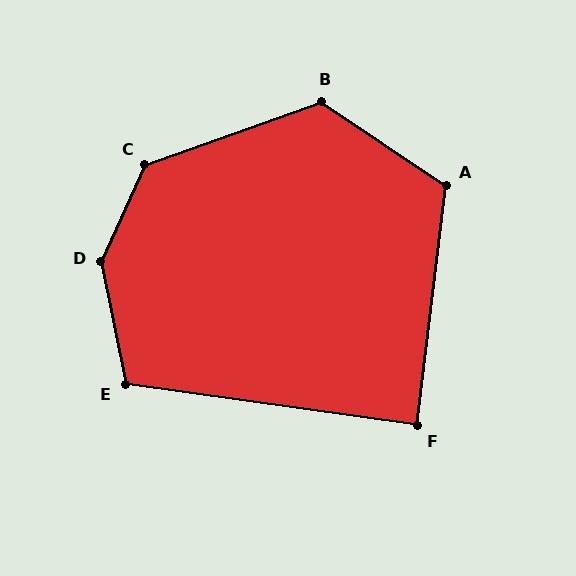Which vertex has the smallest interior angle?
F, at approximately 89 degrees.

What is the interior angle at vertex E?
Approximately 109 degrees (obtuse).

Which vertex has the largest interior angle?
D, at approximately 144 degrees.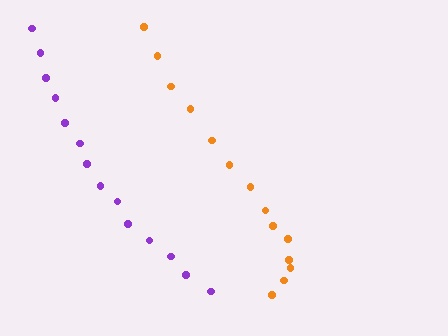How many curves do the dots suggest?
There are 2 distinct paths.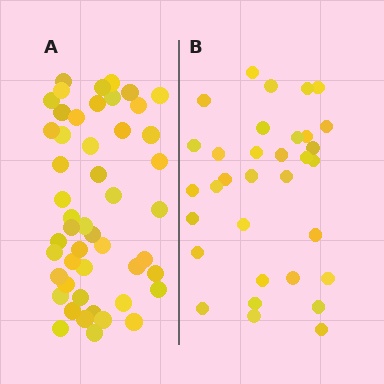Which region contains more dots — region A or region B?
Region A (the left region) has more dots.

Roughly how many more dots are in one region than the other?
Region A has approximately 15 more dots than region B.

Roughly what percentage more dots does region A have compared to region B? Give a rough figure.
About 50% more.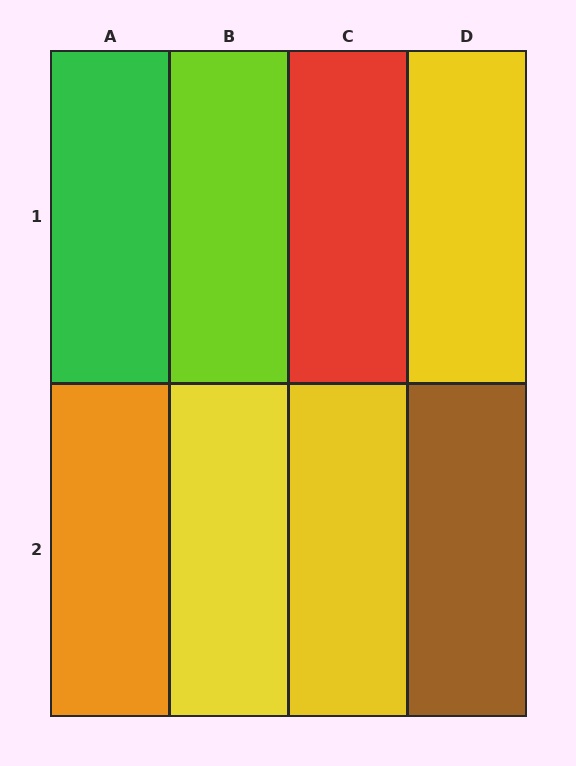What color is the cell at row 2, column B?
Yellow.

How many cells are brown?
1 cell is brown.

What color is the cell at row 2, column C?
Yellow.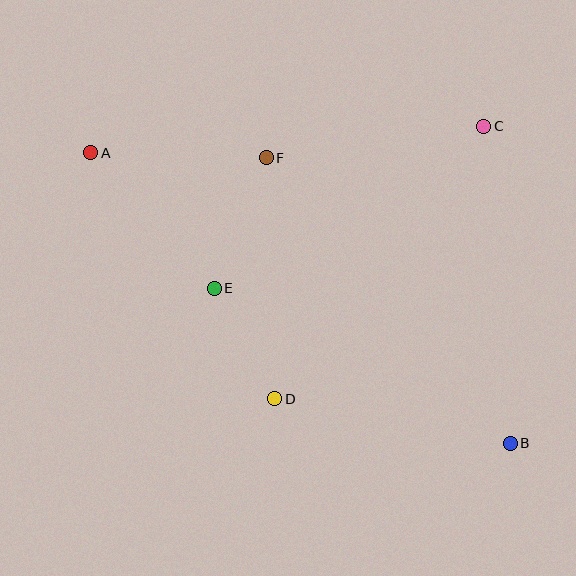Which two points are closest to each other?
Points D and E are closest to each other.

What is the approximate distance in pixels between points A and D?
The distance between A and D is approximately 307 pixels.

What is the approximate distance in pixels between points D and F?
The distance between D and F is approximately 241 pixels.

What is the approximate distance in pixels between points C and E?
The distance between C and E is approximately 314 pixels.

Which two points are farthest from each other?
Points A and B are farthest from each other.